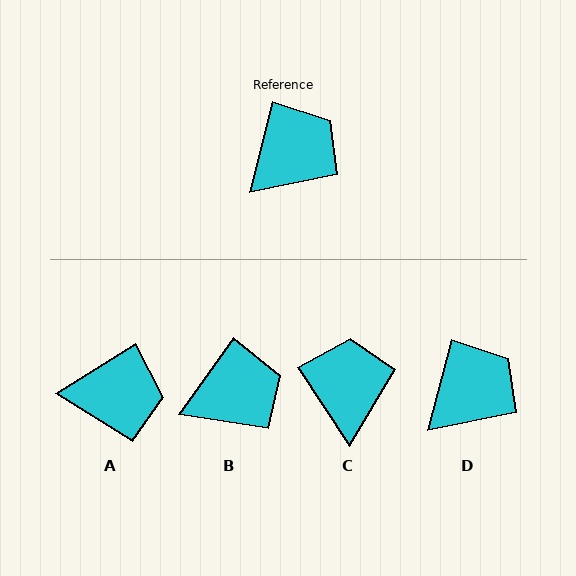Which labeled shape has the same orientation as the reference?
D.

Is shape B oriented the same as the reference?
No, it is off by about 21 degrees.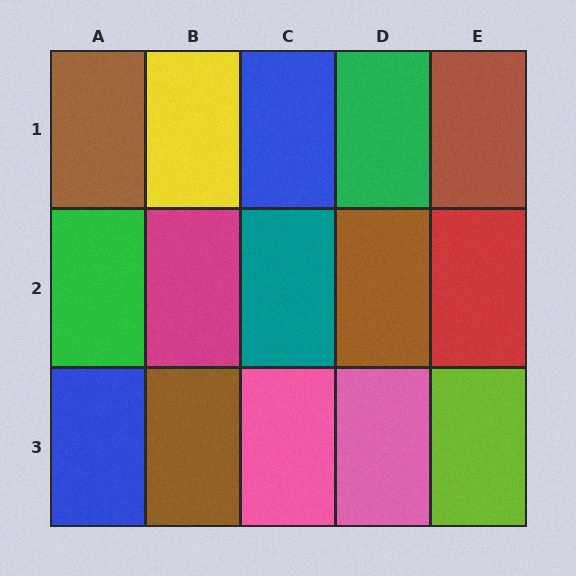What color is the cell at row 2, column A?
Green.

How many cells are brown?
4 cells are brown.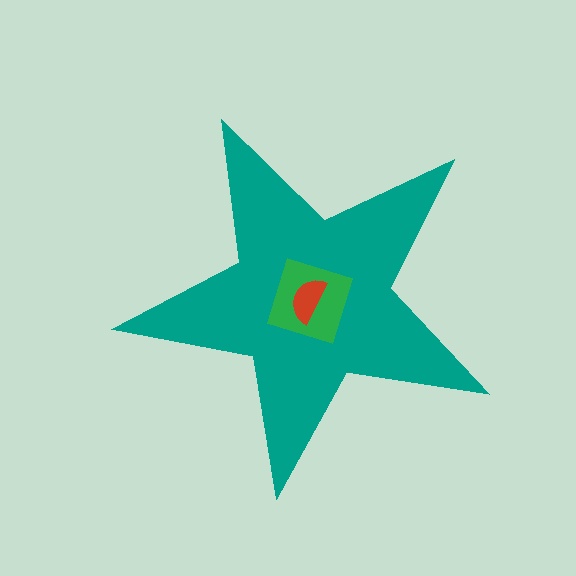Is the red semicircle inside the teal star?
Yes.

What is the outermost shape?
The teal star.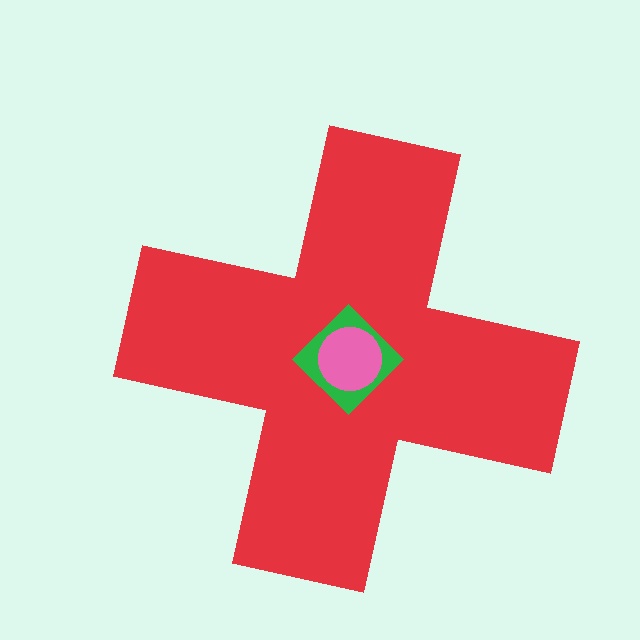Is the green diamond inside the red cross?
Yes.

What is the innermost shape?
The pink circle.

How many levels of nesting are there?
3.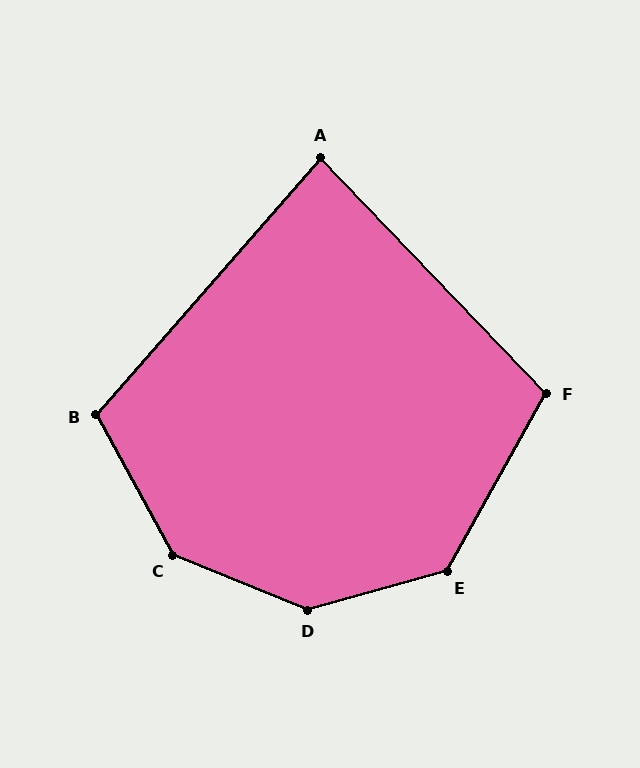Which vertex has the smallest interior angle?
A, at approximately 85 degrees.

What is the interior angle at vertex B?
Approximately 110 degrees (obtuse).